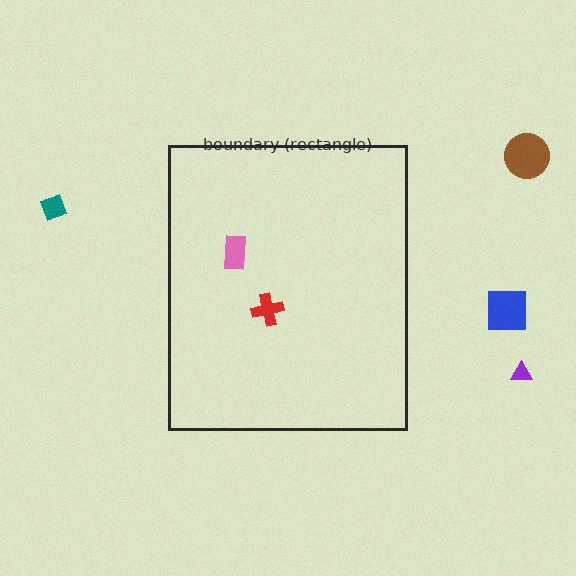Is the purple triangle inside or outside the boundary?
Outside.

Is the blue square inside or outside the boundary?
Outside.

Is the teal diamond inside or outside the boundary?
Outside.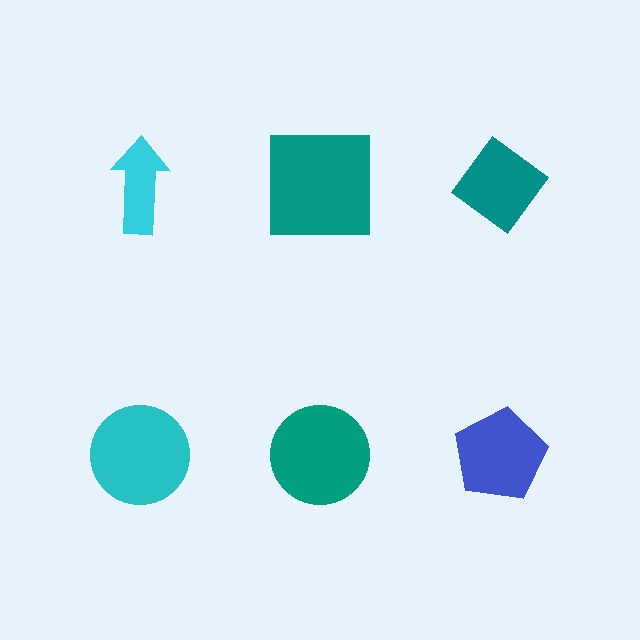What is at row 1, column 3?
A teal diamond.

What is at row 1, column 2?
A teal square.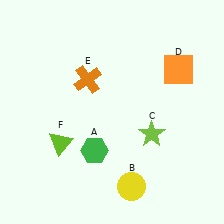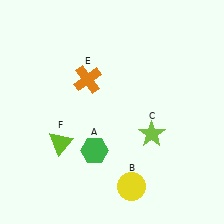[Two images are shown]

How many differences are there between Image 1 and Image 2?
There is 1 difference between the two images.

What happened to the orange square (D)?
The orange square (D) was removed in Image 2. It was in the top-right area of Image 1.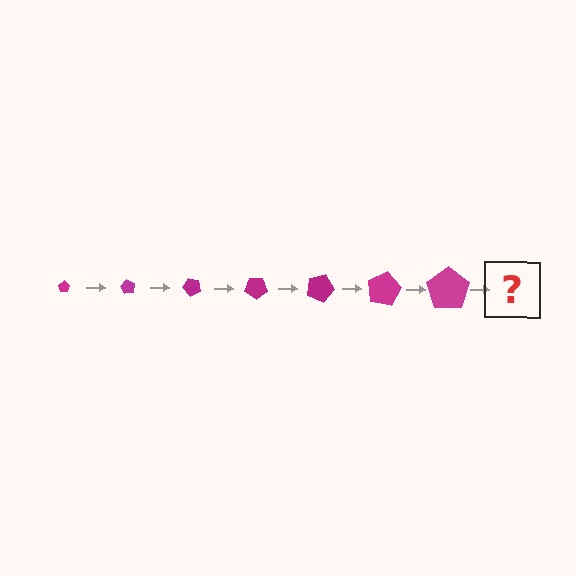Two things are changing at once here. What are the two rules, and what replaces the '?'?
The two rules are that the pentagon grows larger each step and it rotates 60 degrees each step. The '?' should be a pentagon, larger than the previous one and rotated 420 degrees from the start.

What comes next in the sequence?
The next element should be a pentagon, larger than the previous one and rotated 420 degrees from the start.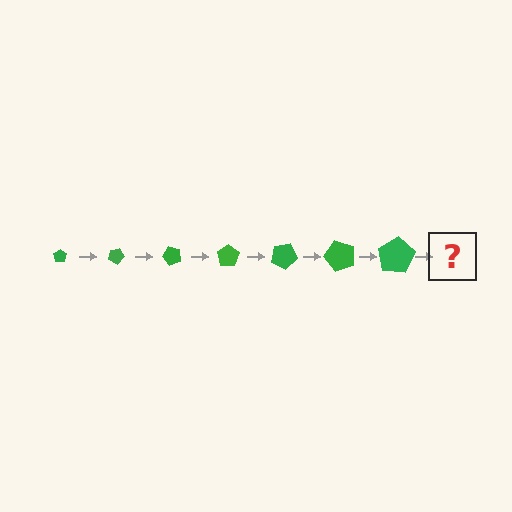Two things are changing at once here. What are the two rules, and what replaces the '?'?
The two rules are that the pentagon grows larger each step and it rotates 25 degrees each step. The '?' should be a pentagon, larger than the previous one and rotated 175 degrees from the start.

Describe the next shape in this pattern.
It should be a pentagon, larger than the previous one and rotated 175 degrees from the start.